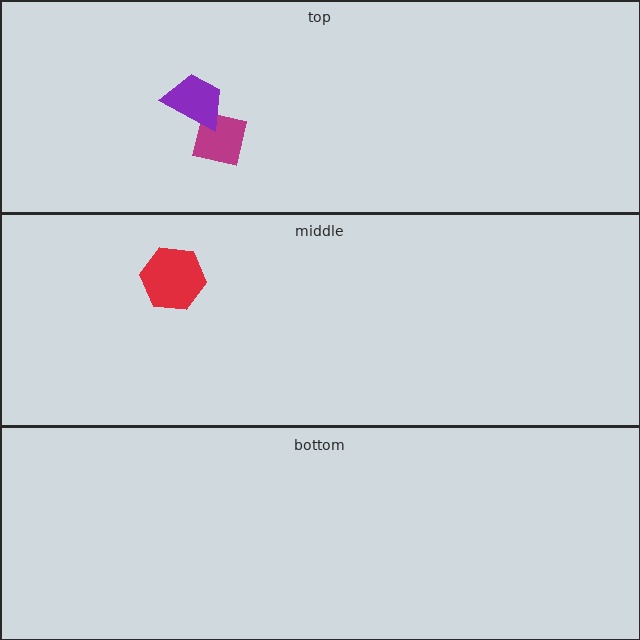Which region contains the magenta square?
The top region.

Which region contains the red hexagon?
The middle region.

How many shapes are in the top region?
2.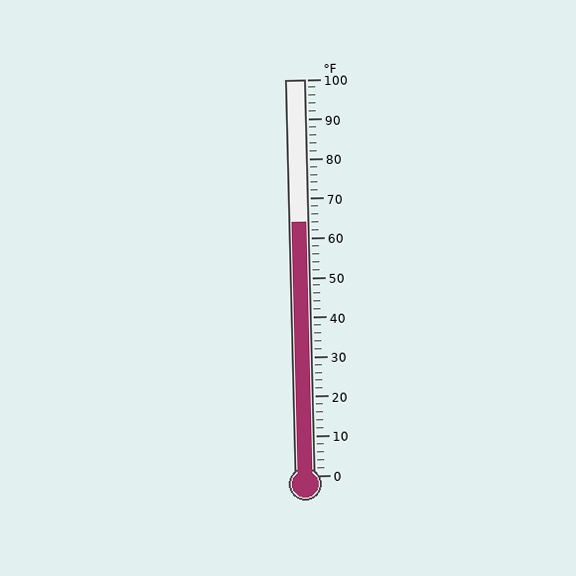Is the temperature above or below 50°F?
The temperature is above 50°F.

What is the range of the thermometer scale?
The thermometer scale ranges from 0°F to 100°F.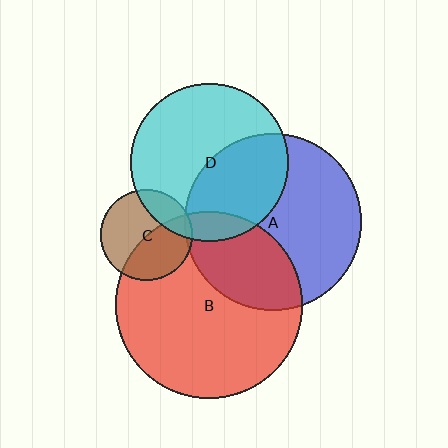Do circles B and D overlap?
Yes.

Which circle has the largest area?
Circle B (red).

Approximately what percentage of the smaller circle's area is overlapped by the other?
Approximately 10%.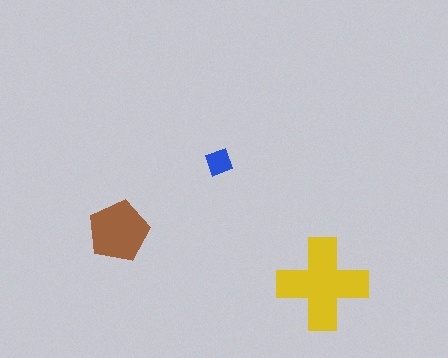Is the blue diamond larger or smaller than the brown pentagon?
Smaller.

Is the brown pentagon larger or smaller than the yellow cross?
Smaller.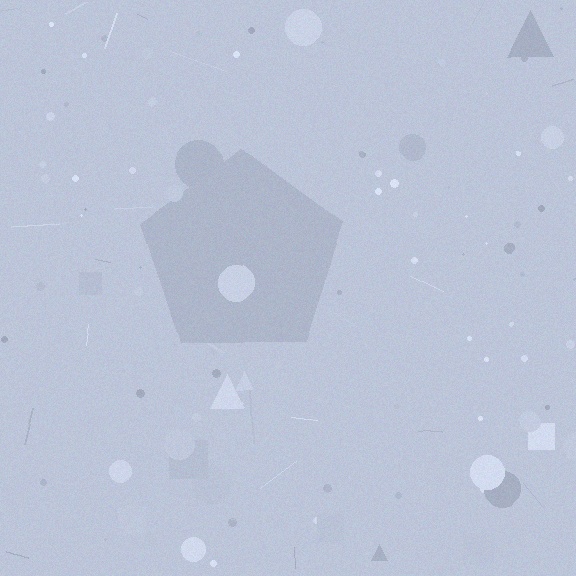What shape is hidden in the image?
A pentagon is hidden in the image.